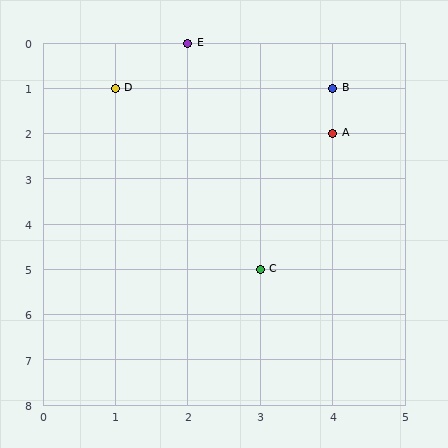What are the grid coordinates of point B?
Point B is at grid coordinates (4, 1).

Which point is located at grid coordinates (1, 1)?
Point D is at (1, 1).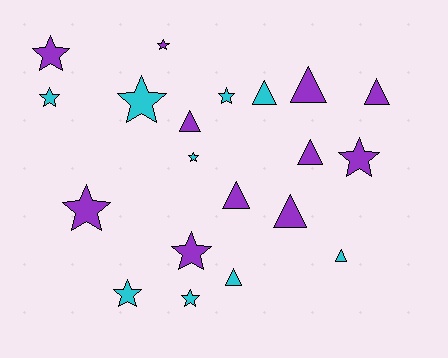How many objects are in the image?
There are 20 objects.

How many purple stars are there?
There are 5 purple stars.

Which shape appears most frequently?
Star, with 11 objects.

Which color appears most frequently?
Purple, with 11 objects.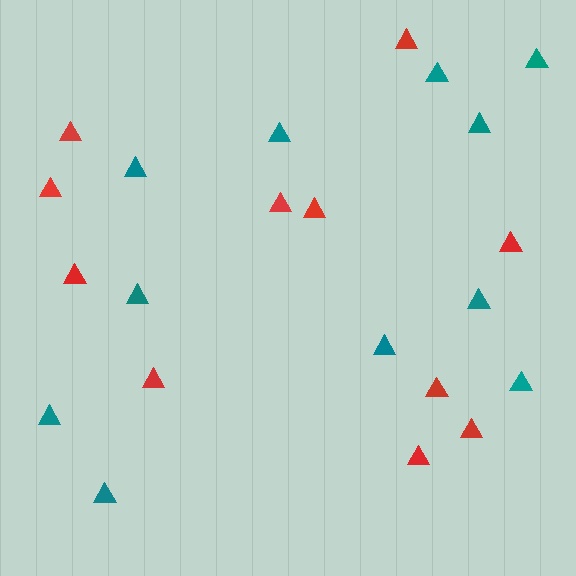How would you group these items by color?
There are 2 groups: one group of red triangles (11) and one group of teal triangles (11).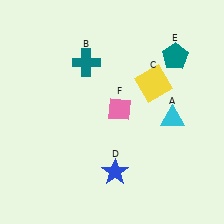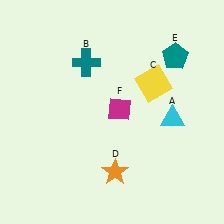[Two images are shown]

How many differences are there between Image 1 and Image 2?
There are 2 differences between the two images.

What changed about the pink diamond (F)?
In Image 1, F is pink. In Image 2, it changed to magenta.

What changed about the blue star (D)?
In Image 1, D is blue. In Image 2, it changed to orange.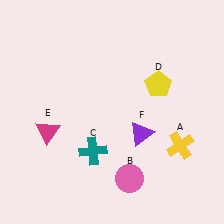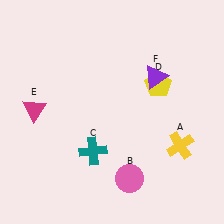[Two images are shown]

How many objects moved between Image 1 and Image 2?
2 objects moved between the two images.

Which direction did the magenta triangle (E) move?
The magenta triangle (E) moved up.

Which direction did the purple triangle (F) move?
The purple triangle (F) moved up.